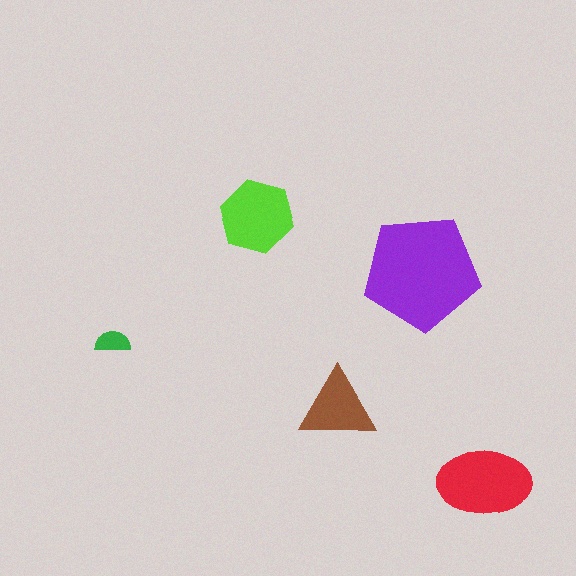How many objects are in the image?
There are 5 objects in the image.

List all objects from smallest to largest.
The green semicircle, the brown triangle, the lime hexagon, the red ellipse, the purple pentagon.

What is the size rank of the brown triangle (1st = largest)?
4th.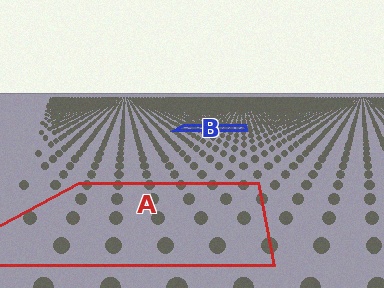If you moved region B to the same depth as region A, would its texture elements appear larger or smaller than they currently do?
They would appear larger. At a closer depth, the same texture elements are projected at a bigger on-screen size.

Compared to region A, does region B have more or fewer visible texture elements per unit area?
Region B has more texture elements per unit area — they are packed more densely because it is farther away.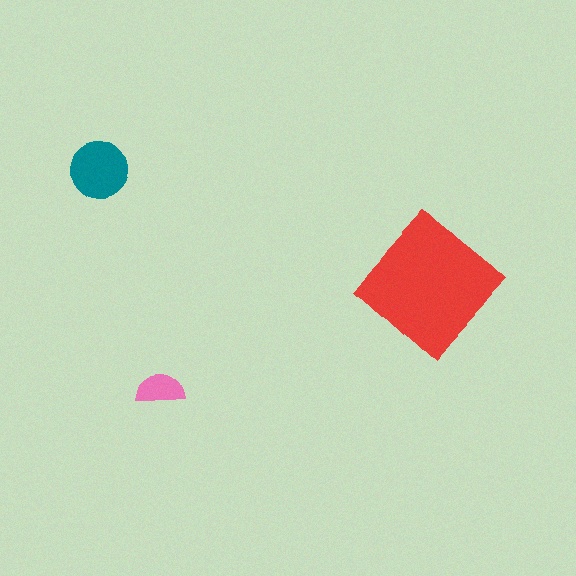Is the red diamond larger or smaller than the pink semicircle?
Larger.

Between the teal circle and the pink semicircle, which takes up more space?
The teal circle.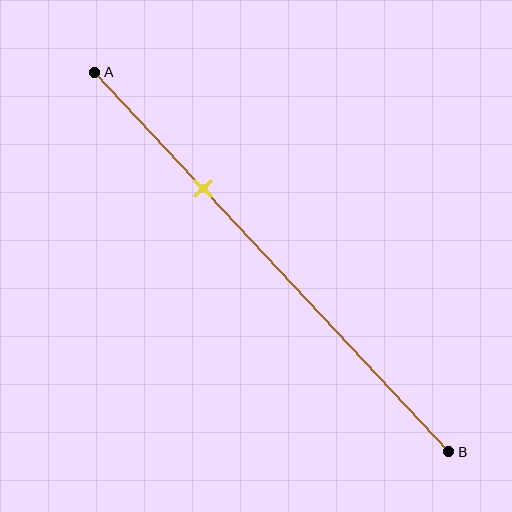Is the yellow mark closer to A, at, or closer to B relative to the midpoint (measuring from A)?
The yellow mark is closer to point A than the midpoint of segment AB.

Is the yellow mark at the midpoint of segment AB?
No, the mark is at about 30% from A, not at the 50% midpoint.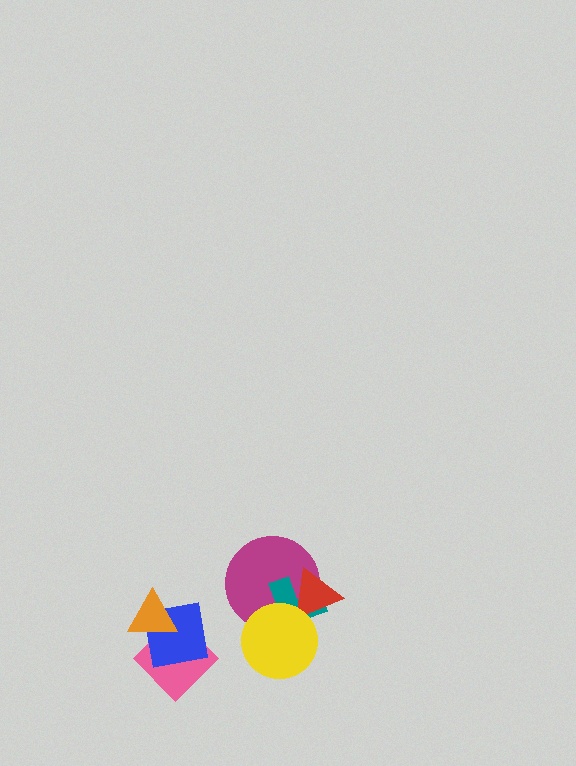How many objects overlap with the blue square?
2 objects overlap with the blue square.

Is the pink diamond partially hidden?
Yes, it is partially covered by another shape.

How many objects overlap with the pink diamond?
2 objects overlap with the pink diamond.